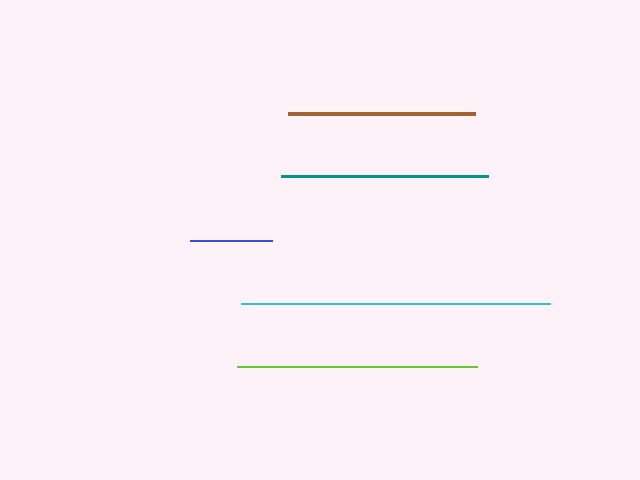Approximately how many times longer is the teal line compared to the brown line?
The teal line is approximately 1.1 times the length of the brown line.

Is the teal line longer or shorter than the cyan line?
The cyan line is longer than the teal line.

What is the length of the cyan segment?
The cyan segment is approximately 309 pixels long.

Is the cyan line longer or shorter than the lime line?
The cyan line is longer than the lime line.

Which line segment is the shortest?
The blue line is the shortest at approximately 81 pixels.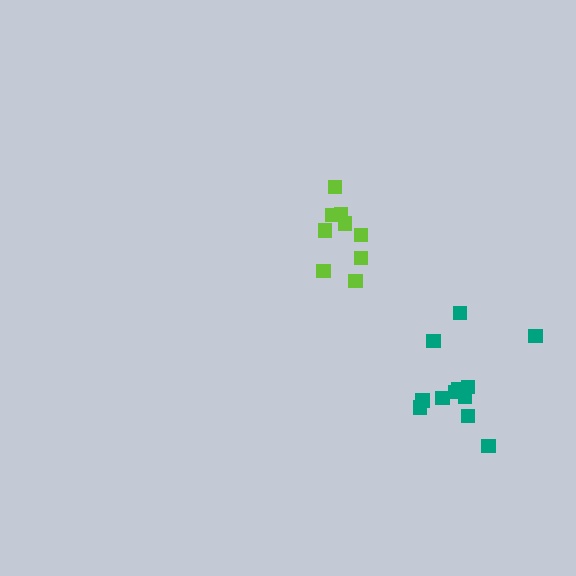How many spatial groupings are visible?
There are 2 spatial groupings.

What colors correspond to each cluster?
The clusters are colored: teal, lime.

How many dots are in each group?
Group 1: 12 dots, Group 2: 9 dots (21 total).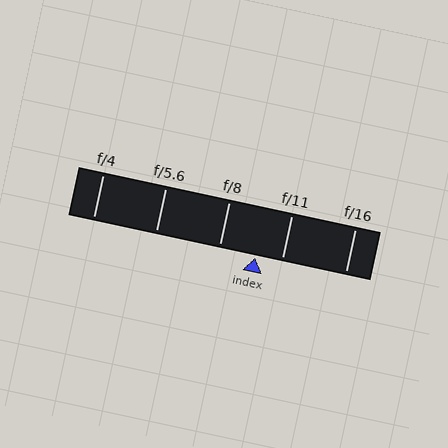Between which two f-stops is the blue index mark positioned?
The index mark is between f/8 and f/11.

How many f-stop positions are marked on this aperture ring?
There are 5 f-stop positions marked.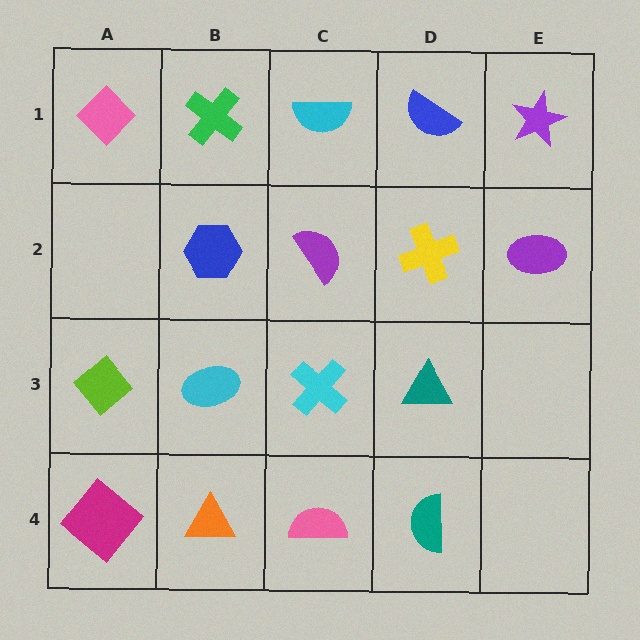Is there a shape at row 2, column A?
No, that cell is empty.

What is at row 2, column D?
A yellow cross.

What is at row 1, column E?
A purple star.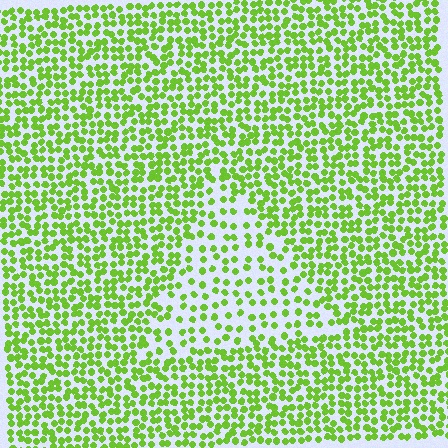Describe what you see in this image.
The image contains small lime elements arranged at two different densities. A triangle-shaped region is visible where the elements are less densely packed than the surrounding area.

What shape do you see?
I see a triangle.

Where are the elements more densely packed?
The elements are more densely packed outside the triangle boundary.